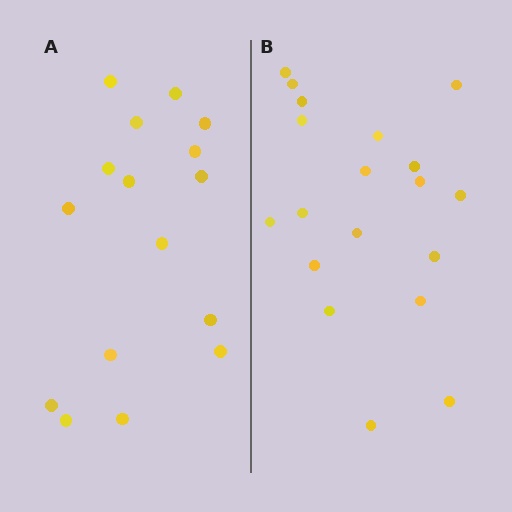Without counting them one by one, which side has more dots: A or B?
Region B (the right region) has more dots.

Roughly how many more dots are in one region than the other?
Region B has just a few more — roughly 2 or 3 more dots than region A.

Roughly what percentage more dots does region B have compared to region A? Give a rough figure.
About 20% more.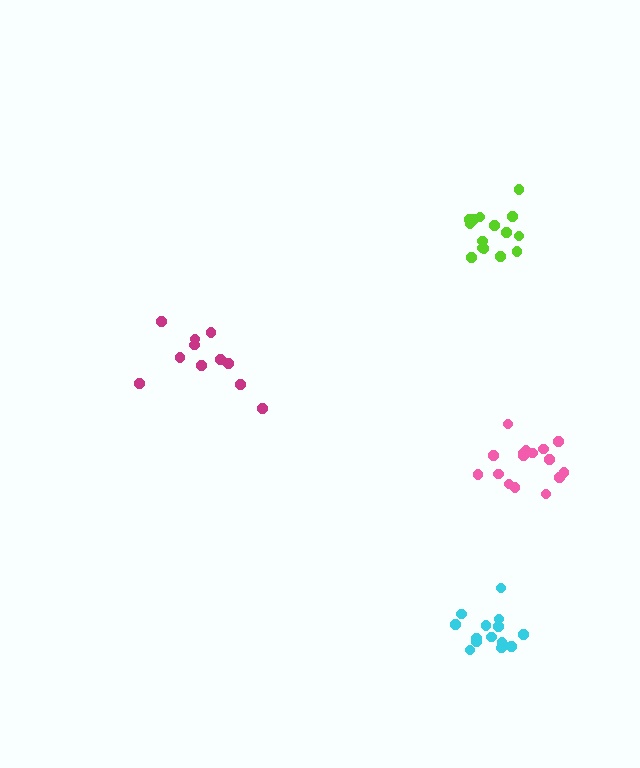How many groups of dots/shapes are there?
There are 4 groups.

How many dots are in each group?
Group 1: 15 dots, Group 2: 16 dots, Group 3: 12 dots, Group 4: 15 dots (58 total).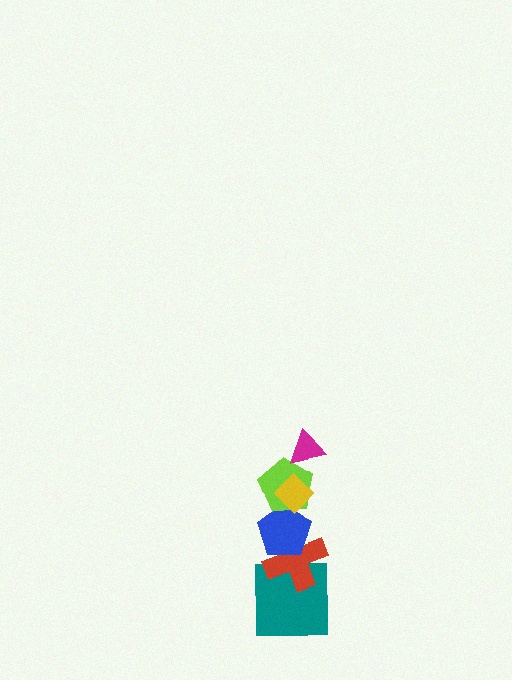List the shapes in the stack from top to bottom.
From top to bottom: the magenta triangle, the yellow diamond, the lime pentagon, the blue pentagon, the red cross, the teal square.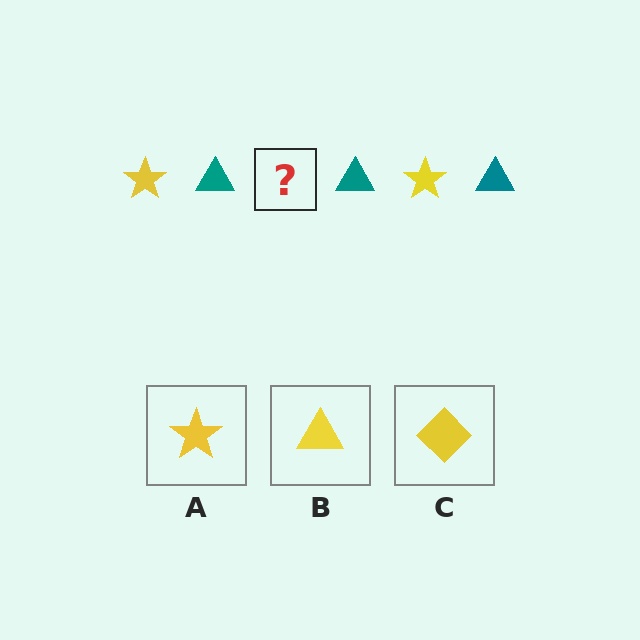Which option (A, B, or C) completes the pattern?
A.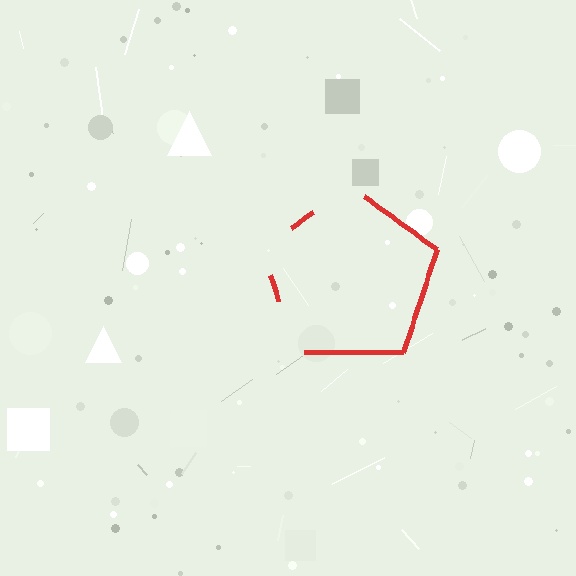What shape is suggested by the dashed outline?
The dashed outline suggests a pentagon.